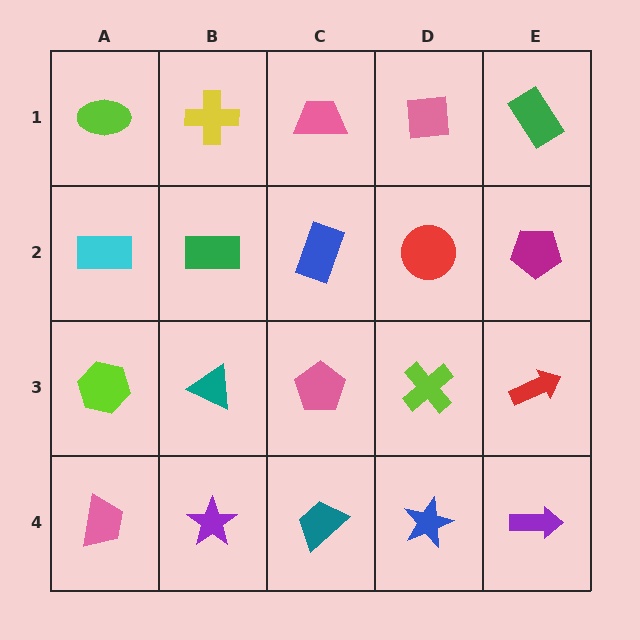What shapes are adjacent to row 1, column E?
A magenta pentagon (row 2, column E), a pink square (row 1, column D).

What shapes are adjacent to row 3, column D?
A red circle (row 2, column D), a blue star (row 4, column D), a pink pentagon (row 3, column C), a red arrow (row 3, column E).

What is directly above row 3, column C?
A blue rectangle.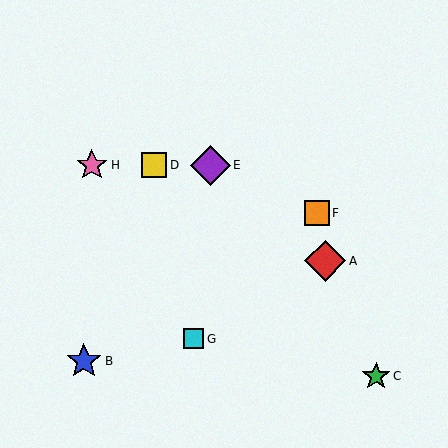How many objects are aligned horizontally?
3 objects (D, E, H) are aligned horizontally.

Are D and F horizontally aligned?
No, D is at y≈165 and F is at y≈213.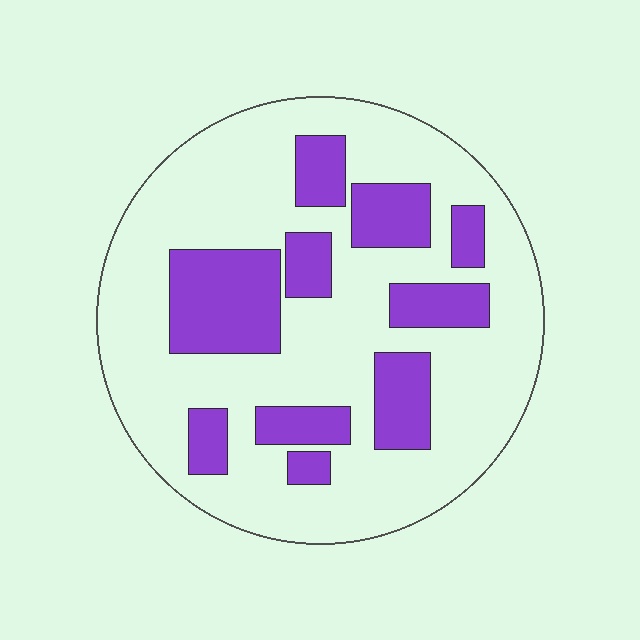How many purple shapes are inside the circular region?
10.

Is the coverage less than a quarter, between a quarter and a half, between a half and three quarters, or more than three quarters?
Between a quarter and a half.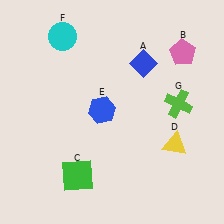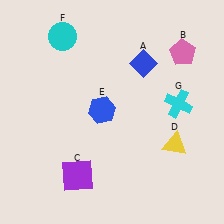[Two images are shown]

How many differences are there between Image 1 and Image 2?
There are 2 differences between the two images.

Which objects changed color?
C changed from green to purple. G changed from lime to cyan.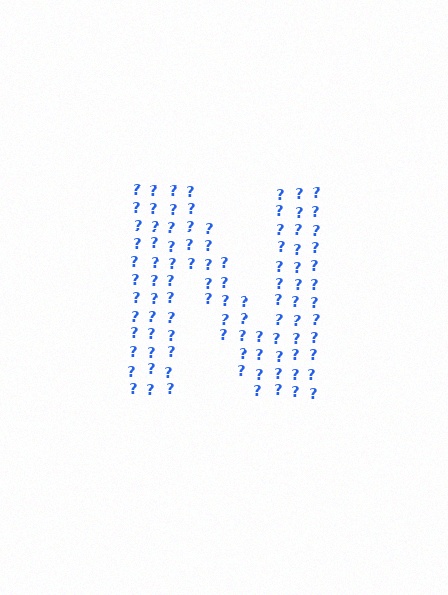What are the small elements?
The small elements are question marks.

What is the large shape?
The large shape is the letter N.